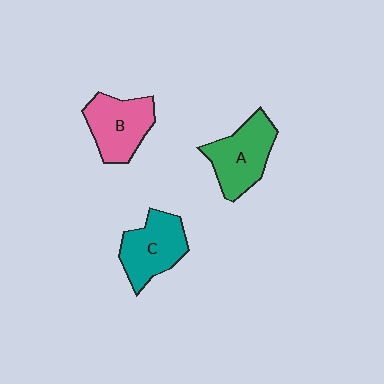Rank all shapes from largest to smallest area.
From largest to smallest: A (green), B (pink), C (teal).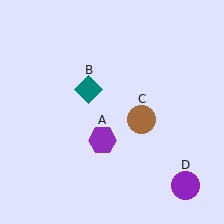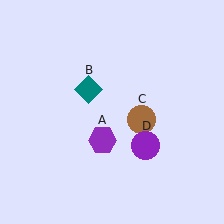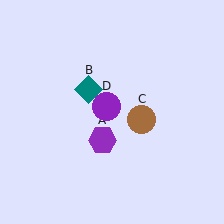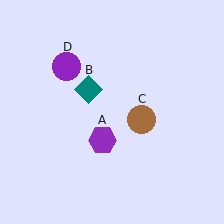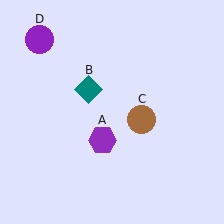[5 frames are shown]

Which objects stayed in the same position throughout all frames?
Purple hexagon (object A) and teal diamond (object B) and brown circle (object C) remained stationary.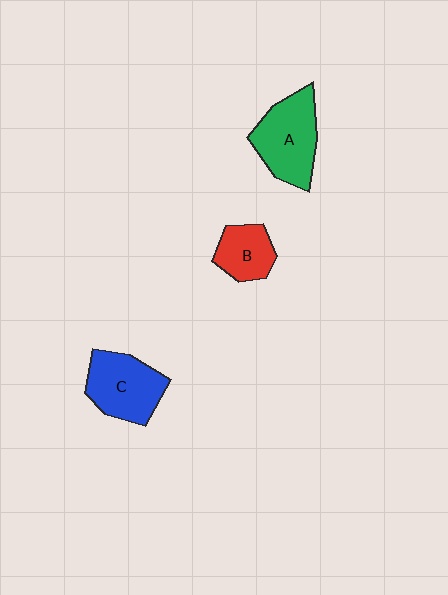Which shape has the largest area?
Shape A (green).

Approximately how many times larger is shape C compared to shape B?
Approximately 1.6 times.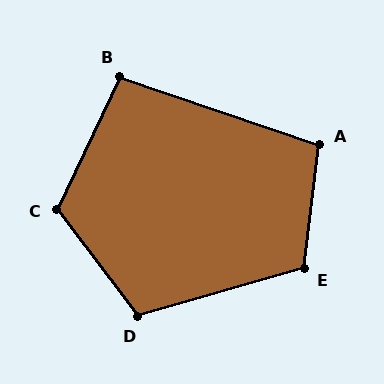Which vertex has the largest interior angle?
C, at approximately 118 degrees.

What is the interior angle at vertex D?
Approximately 111 degrees (obtuse).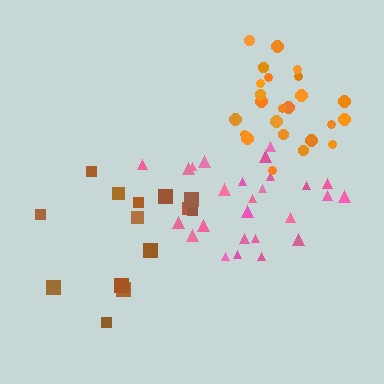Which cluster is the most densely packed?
Orange.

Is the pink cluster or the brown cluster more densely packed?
Pink.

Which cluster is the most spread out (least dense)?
Brown.